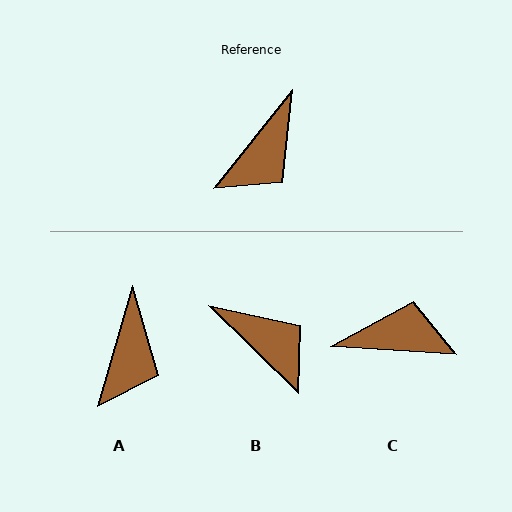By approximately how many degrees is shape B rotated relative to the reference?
Approximately 84 degrees counter-clockwise.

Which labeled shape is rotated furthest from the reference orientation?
C, about 125 degrees away.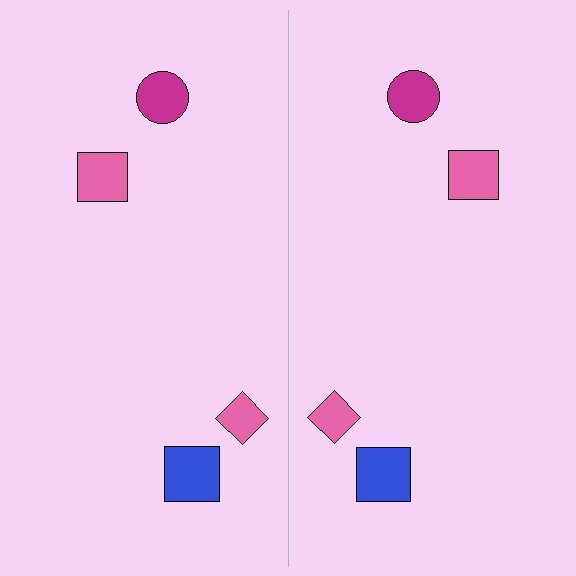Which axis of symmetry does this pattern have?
The pattern has a vertical axis of symmetry running through the center of the image.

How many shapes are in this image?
There are 8 shapes in this image.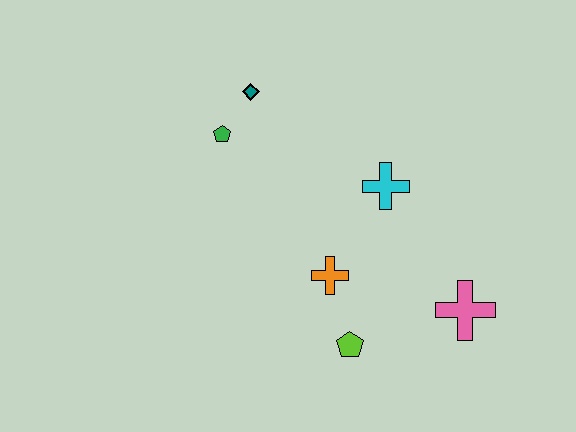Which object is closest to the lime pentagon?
The orange cross is closest to the lime pentagon.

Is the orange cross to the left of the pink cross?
Yes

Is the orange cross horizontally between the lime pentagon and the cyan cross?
No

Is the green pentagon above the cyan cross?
Yes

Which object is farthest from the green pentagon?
The pink cross is farthest from the green pentagon.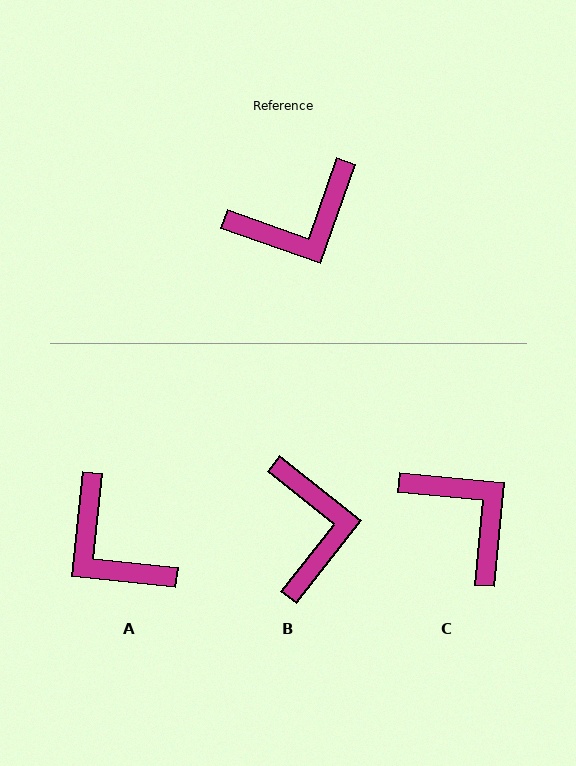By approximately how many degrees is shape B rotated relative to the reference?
Approximately 71 degrees counter-clockwise.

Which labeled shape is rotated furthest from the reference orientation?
C, about 104 degrees away.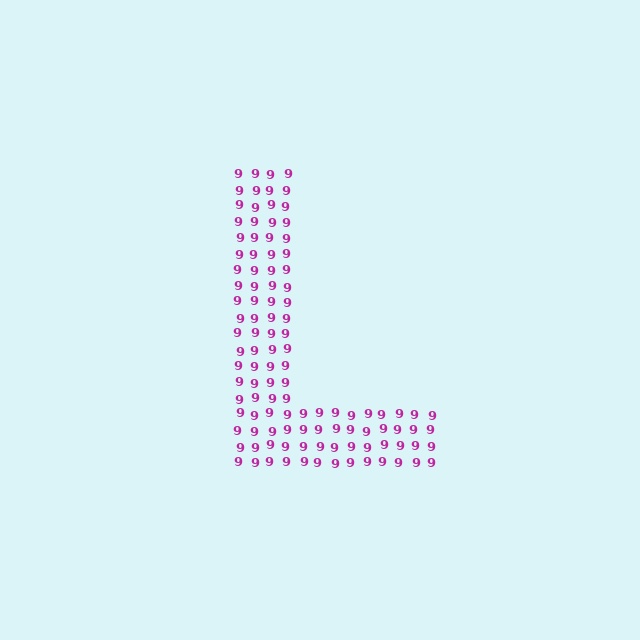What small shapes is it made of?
It is made of small digit 9's.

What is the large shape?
The large shape is the letter L.